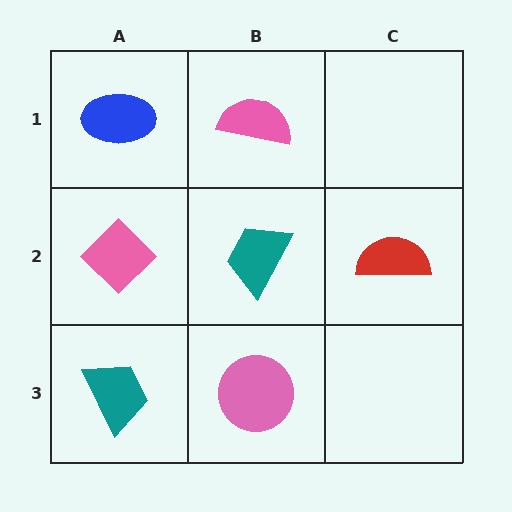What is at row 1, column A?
A blue ellipse.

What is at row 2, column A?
A pink diamond.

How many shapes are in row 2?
3 shapes.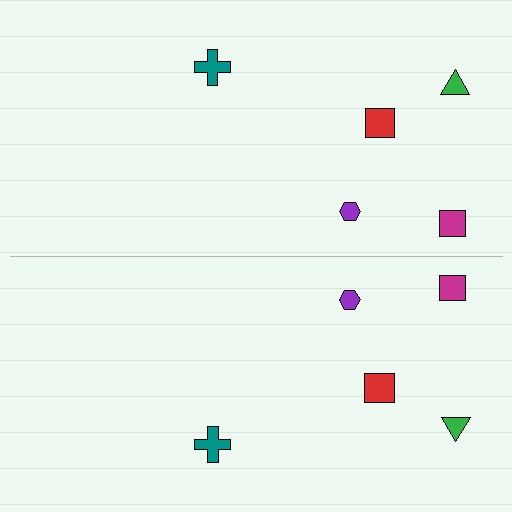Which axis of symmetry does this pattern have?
The pattern has a horizontal axis of symmetry running through the center of the image.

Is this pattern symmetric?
Yes, this pattern has bilateral (reflection) symmetry.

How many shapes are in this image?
There are 10 shapes in this image.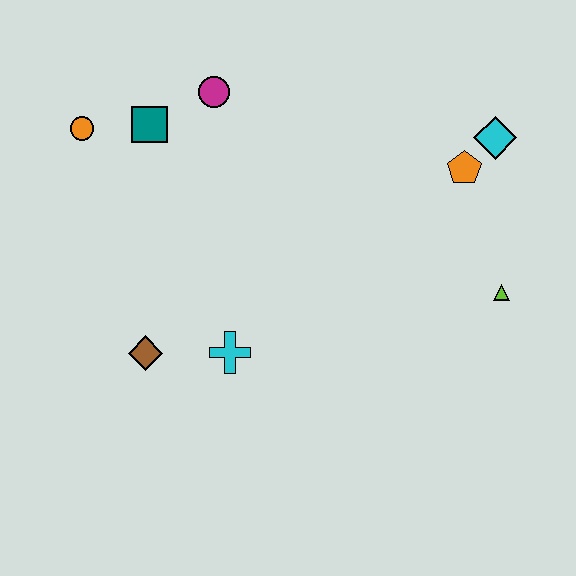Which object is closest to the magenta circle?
The teal square is closest to the magenta circle.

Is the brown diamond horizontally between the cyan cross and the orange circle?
Yes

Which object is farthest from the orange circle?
The lime triangle is farthest from the orange circle.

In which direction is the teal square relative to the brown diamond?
The teal square is above the brown diamond.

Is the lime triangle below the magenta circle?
Yes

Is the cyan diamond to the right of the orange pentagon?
Yes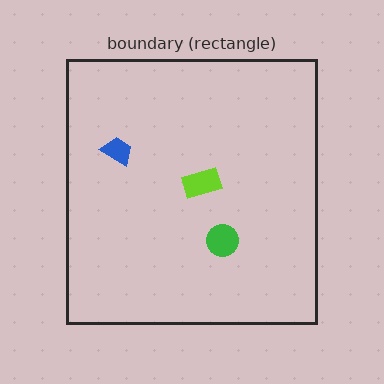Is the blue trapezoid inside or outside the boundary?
Inside.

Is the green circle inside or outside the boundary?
Inside.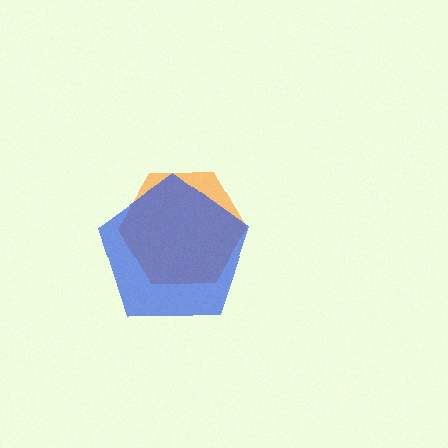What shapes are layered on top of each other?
The layered shapes are: an orange hexagon, a blue pentagon.